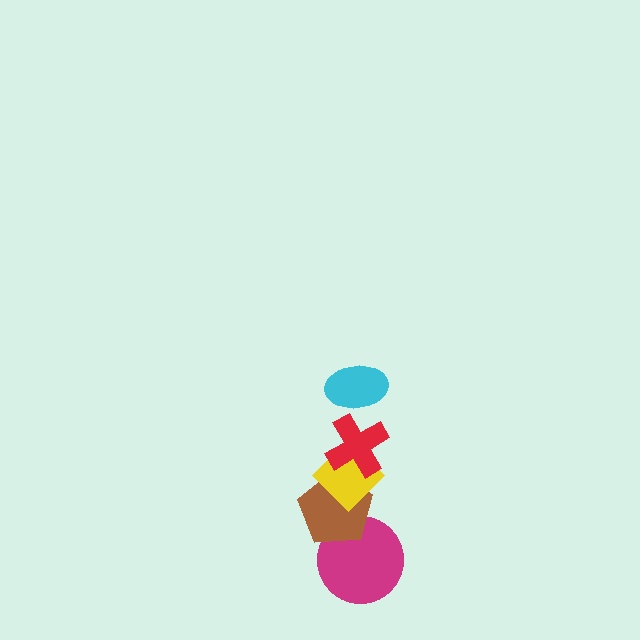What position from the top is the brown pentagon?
The brown pentagon is 4th from the top.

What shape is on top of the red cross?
The cyan ellipse is on top of the red cross.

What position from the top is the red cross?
The red cross is 2nd from the top.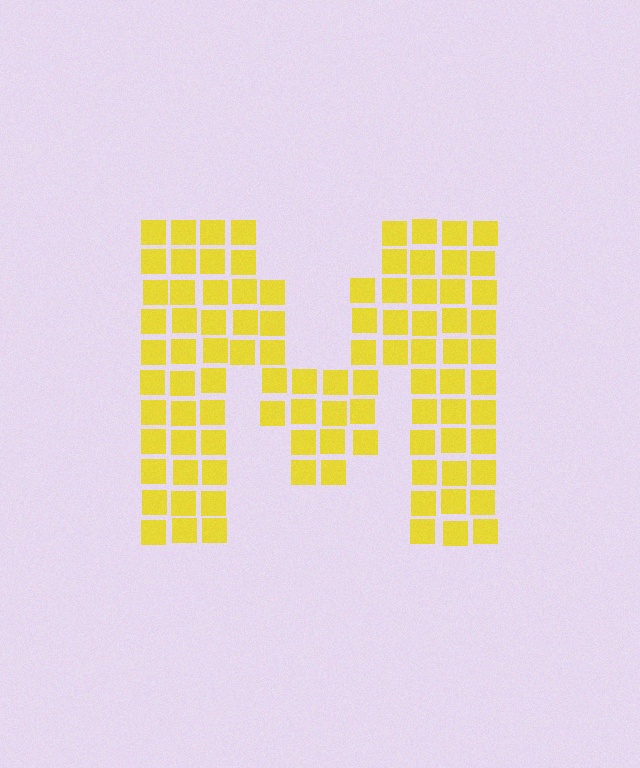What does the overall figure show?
The overall figure shows the letter M.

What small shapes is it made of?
It is made of small squares.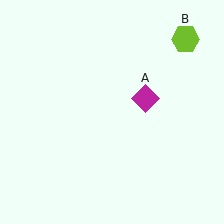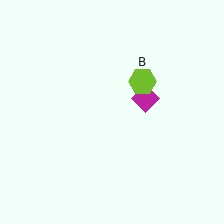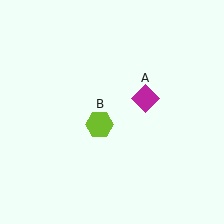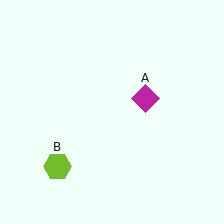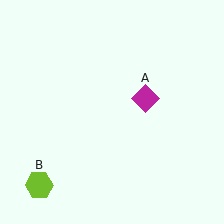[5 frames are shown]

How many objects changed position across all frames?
1 object changed position: lime hexagon (object B).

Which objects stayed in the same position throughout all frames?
Magenta diamond (object A) remained stationary.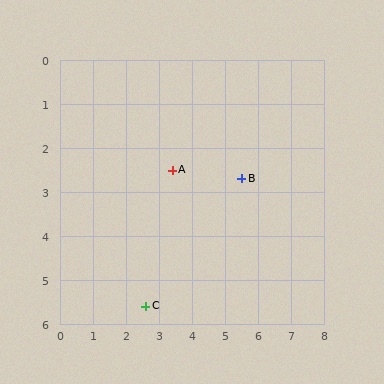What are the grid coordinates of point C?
Point C is at approximately (2.6, 5.6).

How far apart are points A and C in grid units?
Points A and C are about 3.2 grid units apart.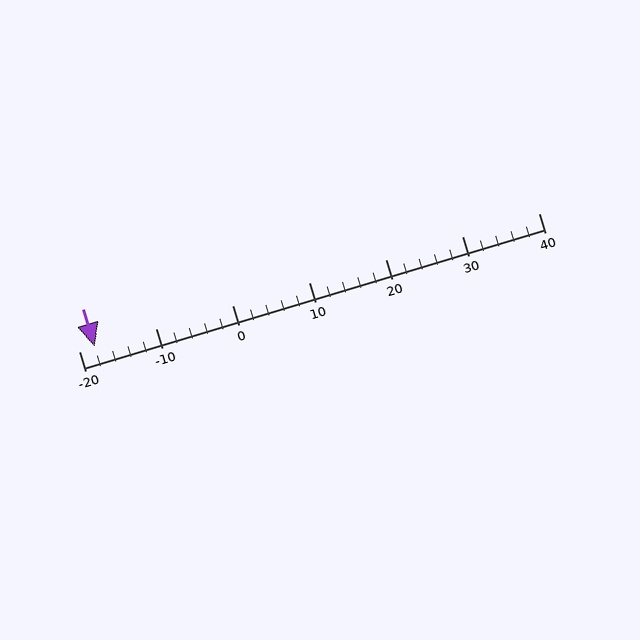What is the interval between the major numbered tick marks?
The major tick marks are spaced 10 units apart.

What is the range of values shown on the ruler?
The ruler shows values from -20 to 40.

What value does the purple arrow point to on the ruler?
The purple arrow points to approximately -18.